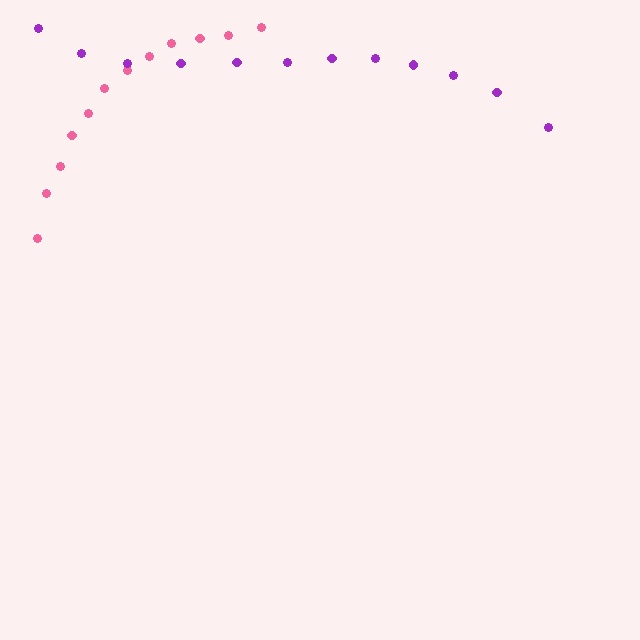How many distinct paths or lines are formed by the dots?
There are 2 distinct paths.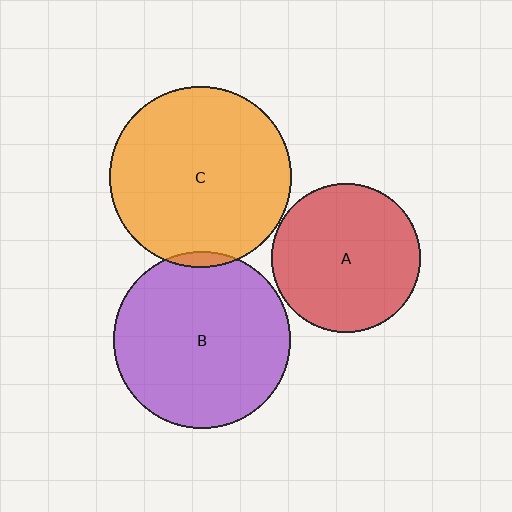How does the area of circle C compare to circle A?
Approximately 1.5 times.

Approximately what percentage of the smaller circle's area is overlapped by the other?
Approximately 5%.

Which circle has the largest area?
Circle C (orange).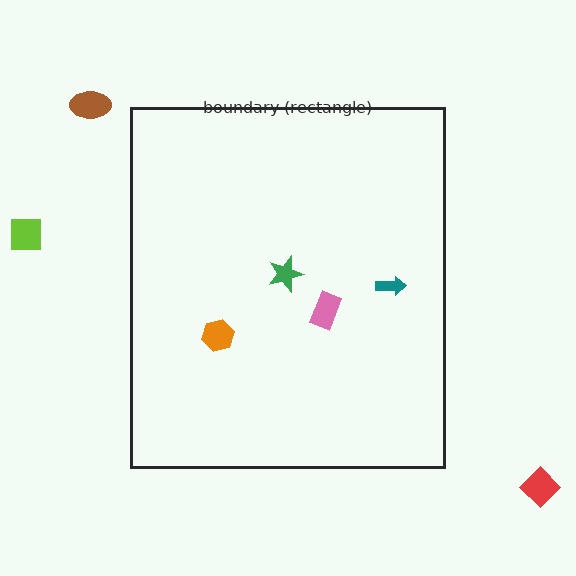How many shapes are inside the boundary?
4 inside, 3 outside.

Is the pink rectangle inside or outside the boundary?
Inside.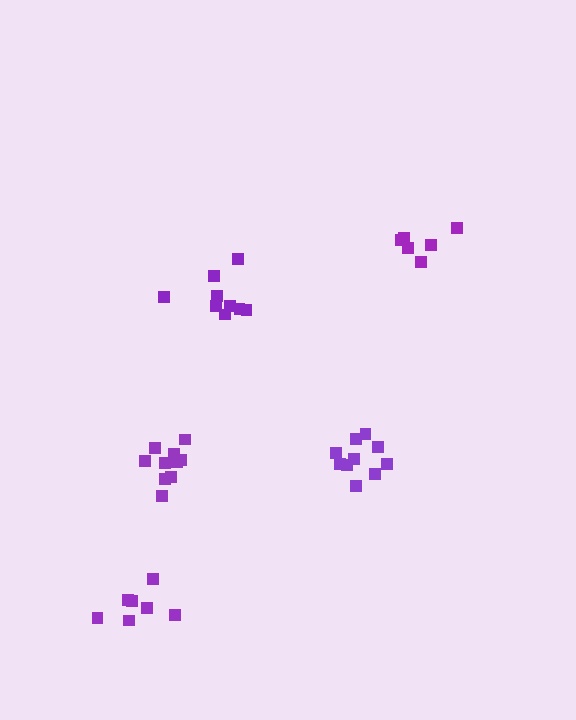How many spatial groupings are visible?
There are 5 spatial groupings.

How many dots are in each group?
Group 1: 10 dots, Group 2: 6 dots, Group 3: 7 dots, Group 4: 9 dots, Group 5: 10 dots (42 total).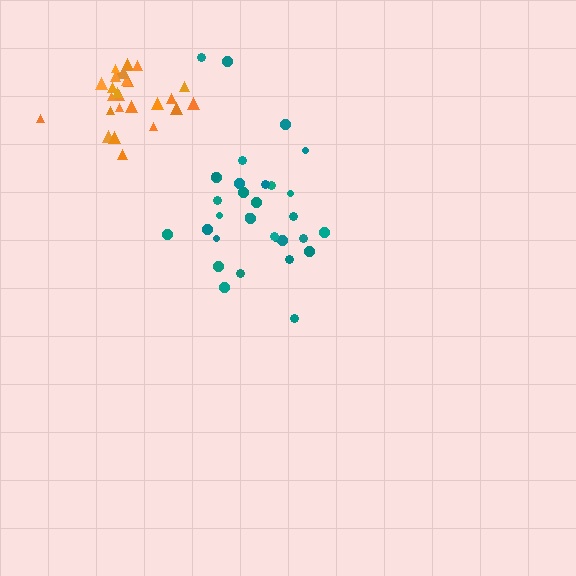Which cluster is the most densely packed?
Orange.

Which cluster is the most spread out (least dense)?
Teal.